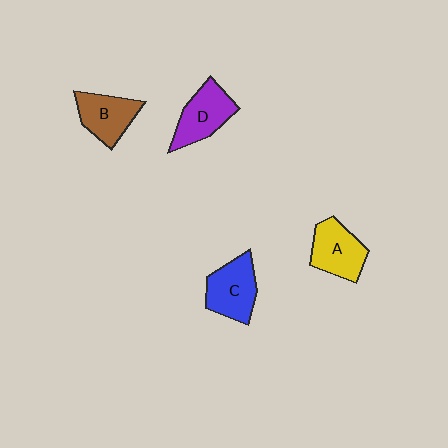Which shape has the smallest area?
Shape B (brown).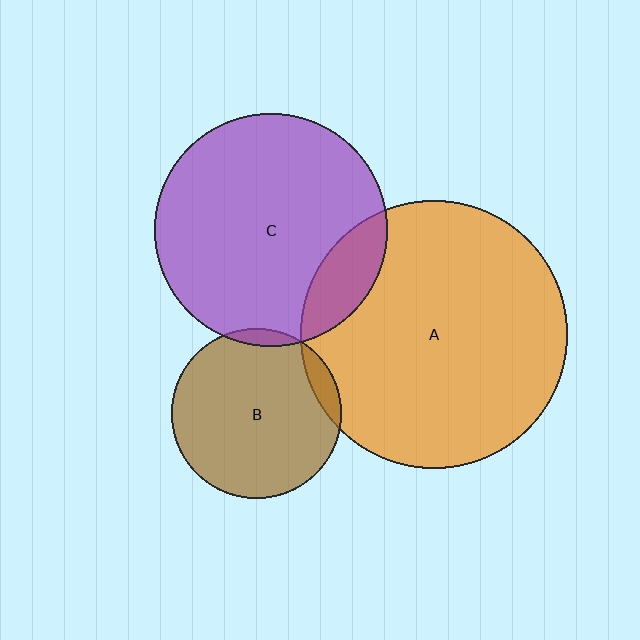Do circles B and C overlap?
Yes.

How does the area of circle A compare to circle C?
Approximately 1.3 times.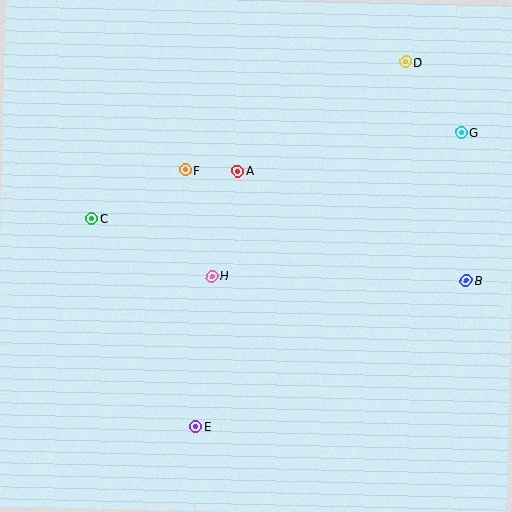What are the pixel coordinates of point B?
Point B is at (466, 280).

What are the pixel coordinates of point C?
Point C is at (92, 219).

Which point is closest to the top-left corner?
Point C is closest to the top-left corner.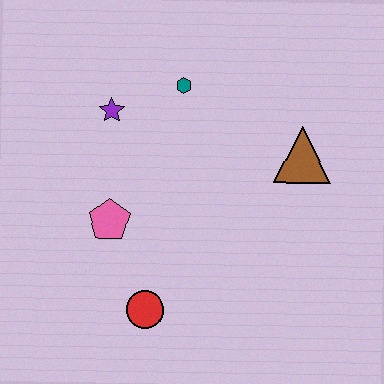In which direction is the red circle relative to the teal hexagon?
The red circle is below the teal hexagon.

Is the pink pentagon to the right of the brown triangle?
No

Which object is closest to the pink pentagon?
The red circle is closest to the pink pentagon.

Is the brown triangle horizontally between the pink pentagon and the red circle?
No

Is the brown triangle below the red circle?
No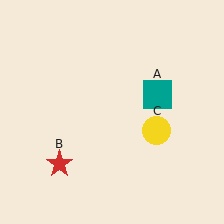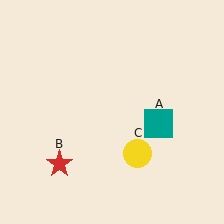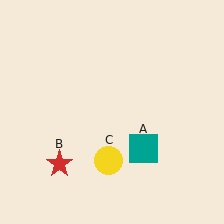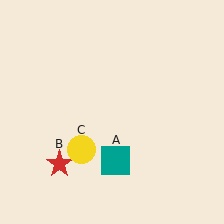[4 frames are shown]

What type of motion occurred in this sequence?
The teal square (object A), yellow circle (object C) rotated clockwise around the center of the scene.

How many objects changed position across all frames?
2 objects changed position: teal square (object A), yellow circle (object C).